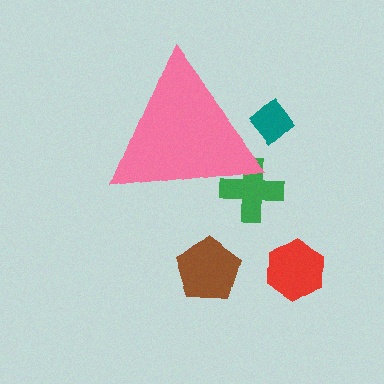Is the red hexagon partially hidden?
No, the red hexagon is fully visible.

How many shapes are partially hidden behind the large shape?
2 shapes are partially hidden.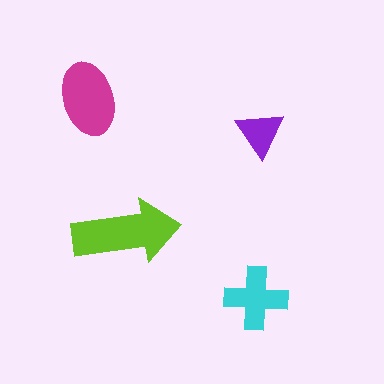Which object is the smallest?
The purple triangle.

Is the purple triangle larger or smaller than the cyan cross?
Smaller.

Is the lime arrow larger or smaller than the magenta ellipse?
Larger.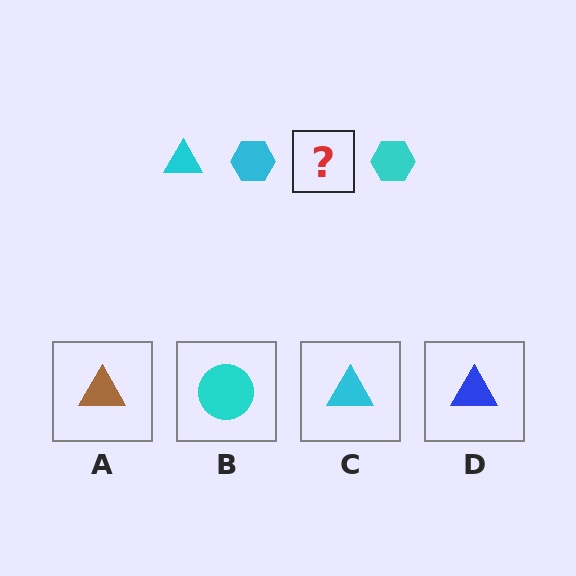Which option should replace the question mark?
Option C.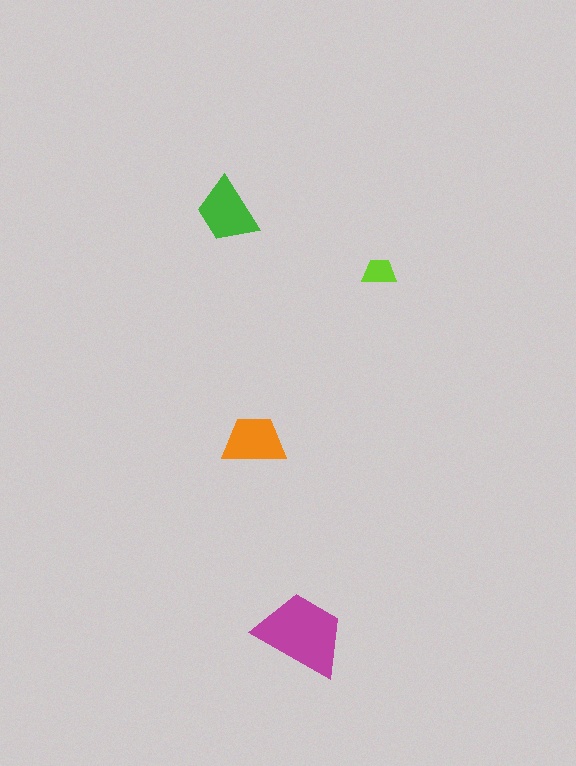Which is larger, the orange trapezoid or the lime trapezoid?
The orange one.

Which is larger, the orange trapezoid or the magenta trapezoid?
The magenta one.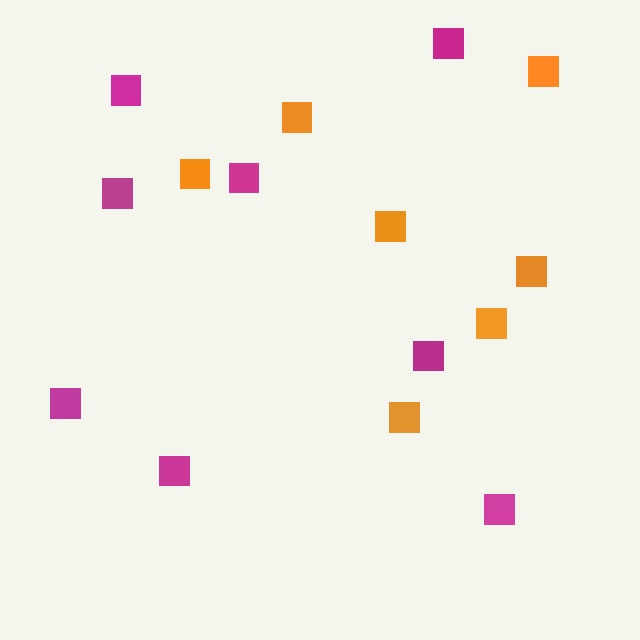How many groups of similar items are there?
There are 2 groups: one group of orange squares (7) and one group of magenta squares (8).